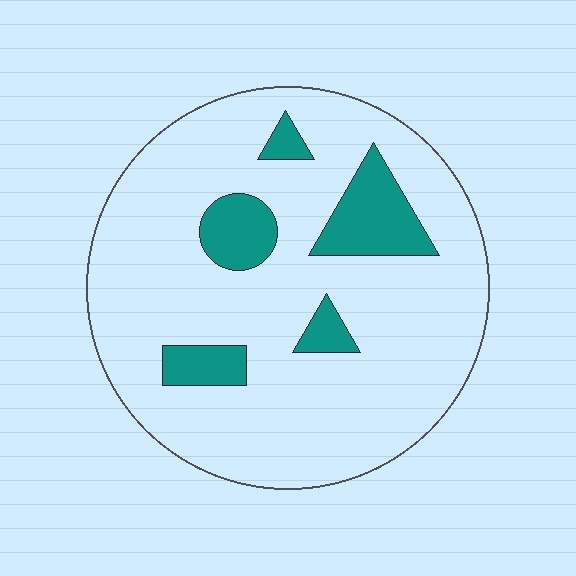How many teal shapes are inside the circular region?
5.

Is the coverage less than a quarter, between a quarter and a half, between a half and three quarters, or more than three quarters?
Less than a quarter.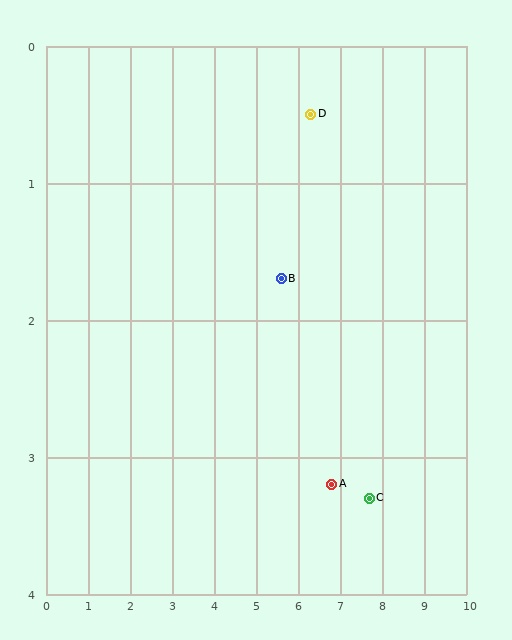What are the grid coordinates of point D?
Point D is at approximately (6.3, 0.5).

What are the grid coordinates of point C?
Point C is at approximately (7.7, 3.3).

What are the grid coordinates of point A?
Point A is at approximately (6.8, 3.2).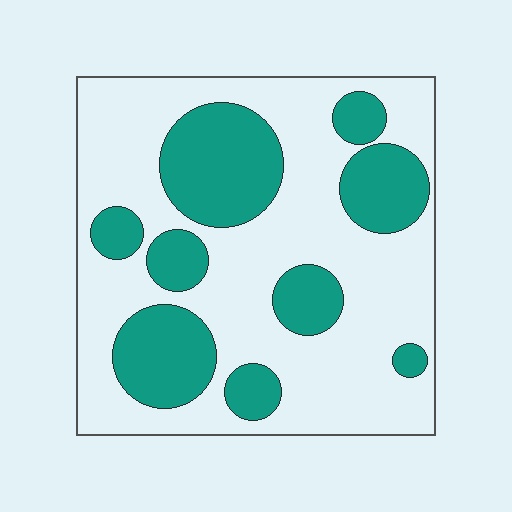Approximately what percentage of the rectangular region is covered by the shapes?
Approximately 35%.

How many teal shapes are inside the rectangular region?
9.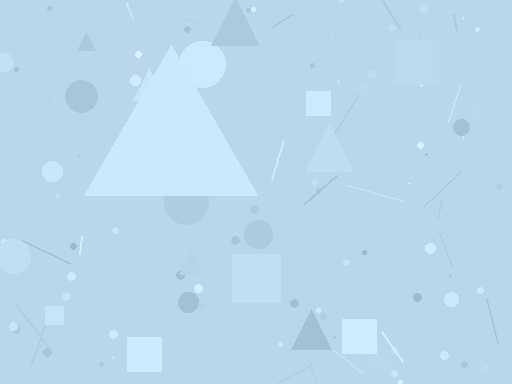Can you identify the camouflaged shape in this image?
The camouflaged shape is a triangle.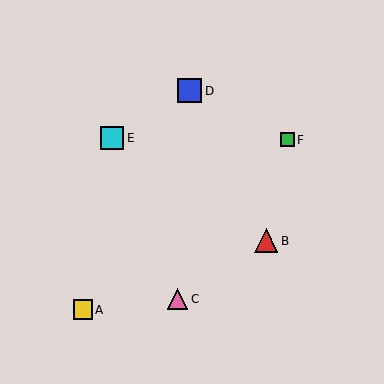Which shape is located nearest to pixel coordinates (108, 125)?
The cyan square (labeled E) at (112, 138) is nearest to that location.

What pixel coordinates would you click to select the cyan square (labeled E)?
Click at (112, 138) to select the cyan square E.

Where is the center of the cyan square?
The center of the cyan square is at (112, 138).